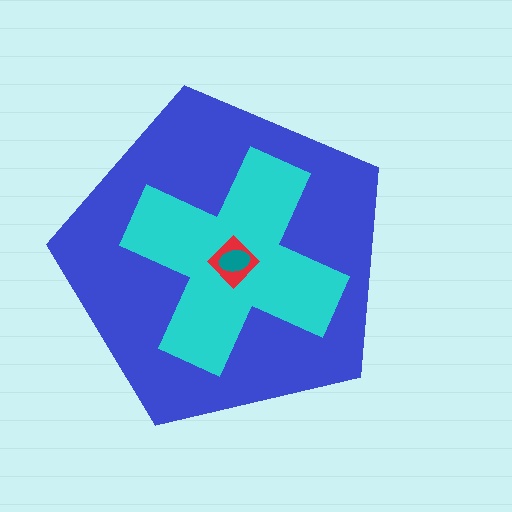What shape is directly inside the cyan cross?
The red diamond.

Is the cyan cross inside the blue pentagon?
Yes.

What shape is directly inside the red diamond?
The teal ellipse.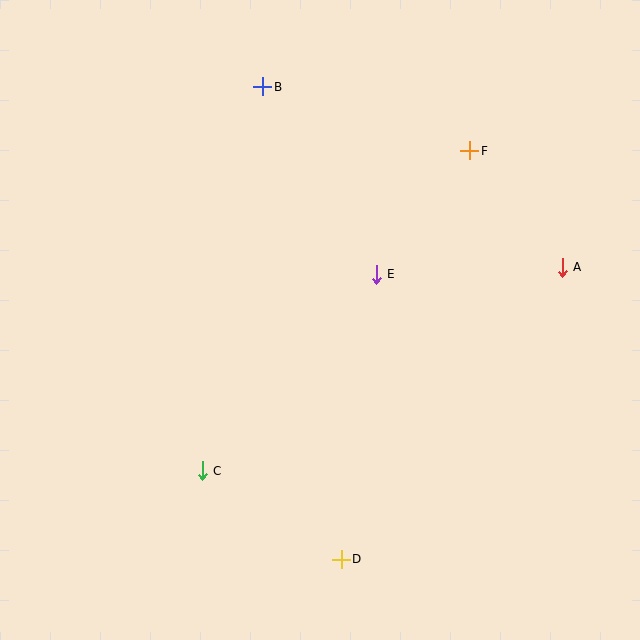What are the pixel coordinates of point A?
Point A is at (562, 267).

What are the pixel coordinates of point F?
Point F is at (470, 151).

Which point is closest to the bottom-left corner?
Point C is closest to the bottom-left corner.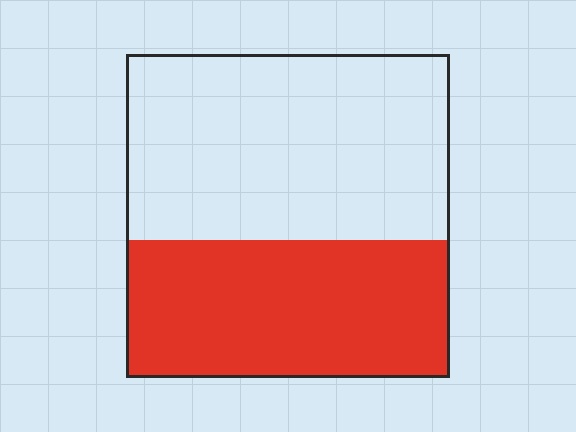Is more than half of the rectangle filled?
No.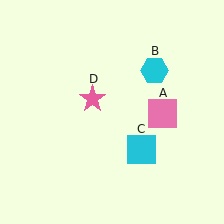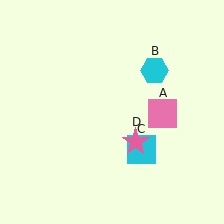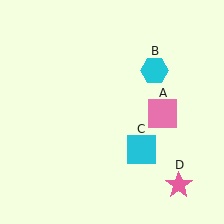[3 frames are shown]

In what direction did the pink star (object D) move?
The pink star (object D) moved down and to the right.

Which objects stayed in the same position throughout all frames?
Pink square (object A) and cyan hexagon (object B) and cyan square (object C) remained stationary.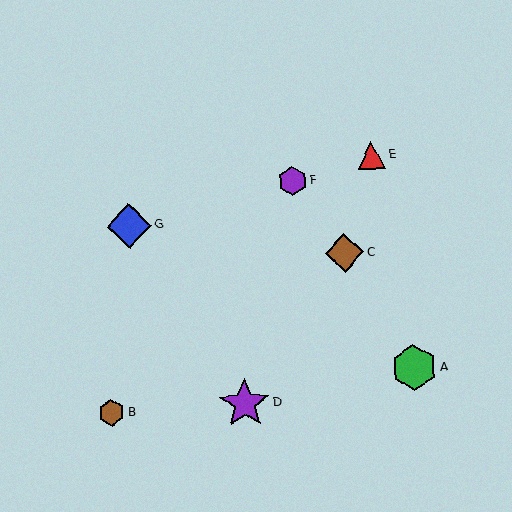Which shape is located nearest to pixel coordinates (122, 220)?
The blue diamond (labeled G) at (129, 226) is nearest to that location.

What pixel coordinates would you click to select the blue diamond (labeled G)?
Click at (129, 226) to select the blue diamond G.